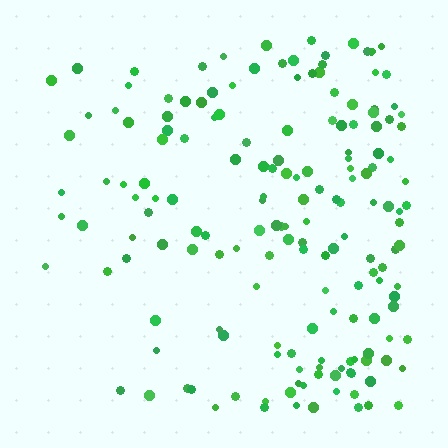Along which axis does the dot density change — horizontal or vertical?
Horizontal.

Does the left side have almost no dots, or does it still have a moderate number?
Still a moderate number, just noticeably fewer than the right.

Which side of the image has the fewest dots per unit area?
The left.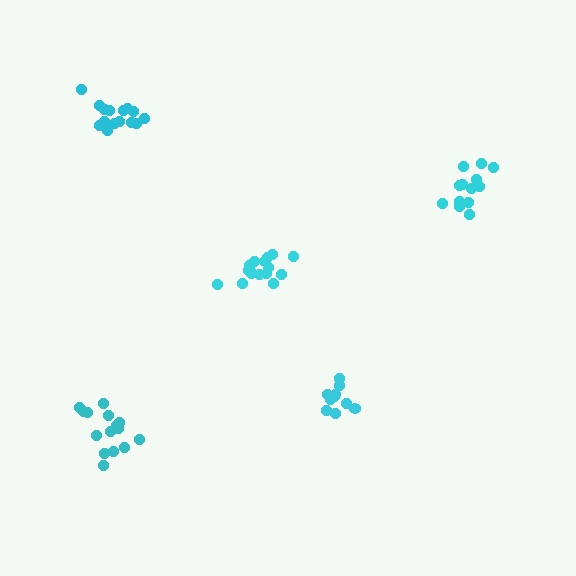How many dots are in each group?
Group 1: 15 dots, Group 2: 13 dots, Group 3: 10 dots, Group 4: 15 dots, Group 5: 16 dots (69 total).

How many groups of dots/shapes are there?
There are 5 groups.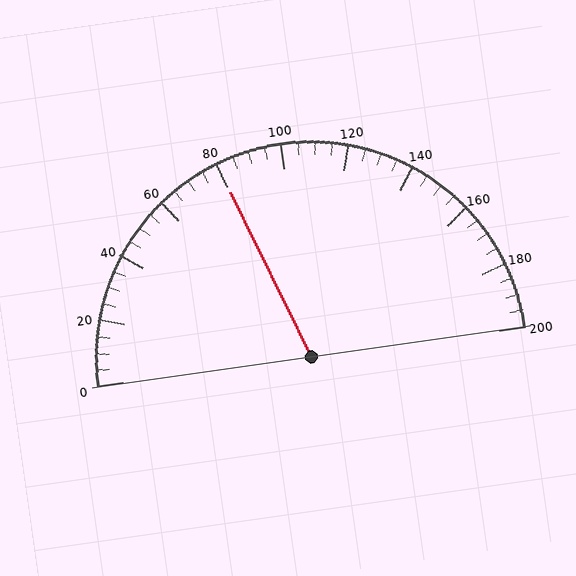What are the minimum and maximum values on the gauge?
The gauge ranges from 0 to 200.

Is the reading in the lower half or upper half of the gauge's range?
The reading is in the lower half of the range (0 to 200).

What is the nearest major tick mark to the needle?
The nearest major tick mark is 80.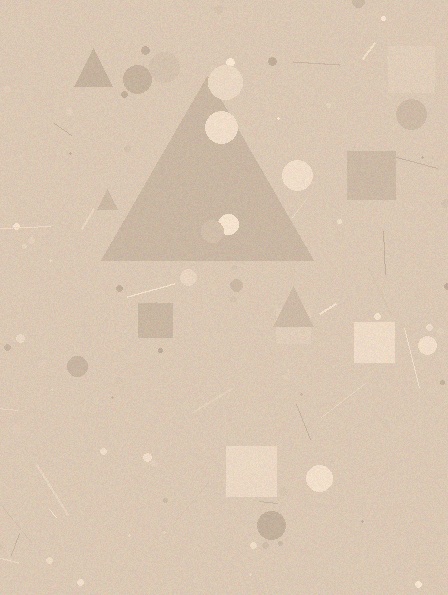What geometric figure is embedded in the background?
A triangle is embedded in the background.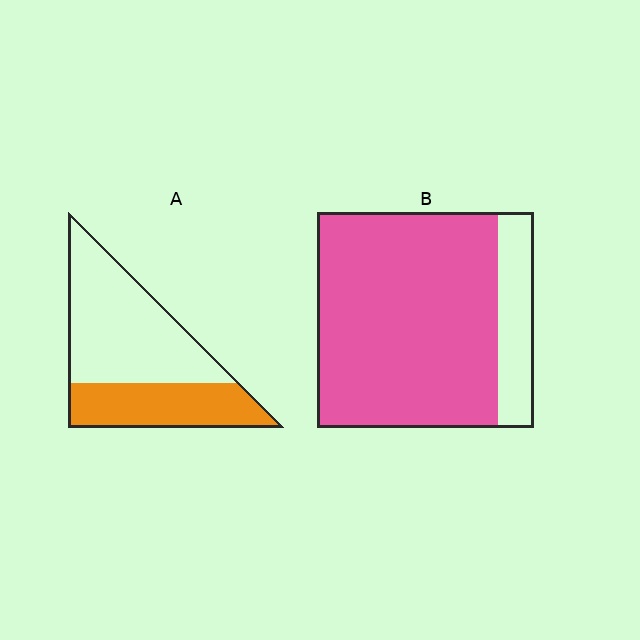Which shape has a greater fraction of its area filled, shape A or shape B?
Shape B.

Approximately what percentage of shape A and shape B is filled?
A is approximately 35% and B is approximately 85%.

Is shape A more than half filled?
No.